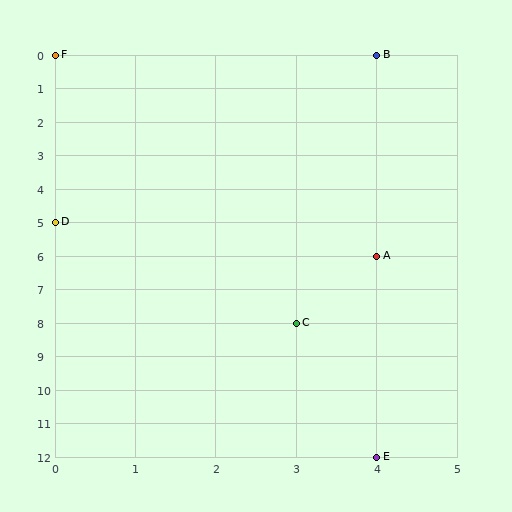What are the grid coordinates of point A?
Point A is at grid coordinates (4, 6).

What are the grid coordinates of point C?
Point C is at grid coordinates (3, 8).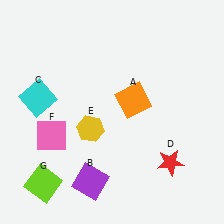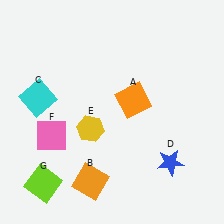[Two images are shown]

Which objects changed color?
B changed from purple to orange. D changed from red to blue.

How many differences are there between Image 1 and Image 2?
There are 2 differences between the two images.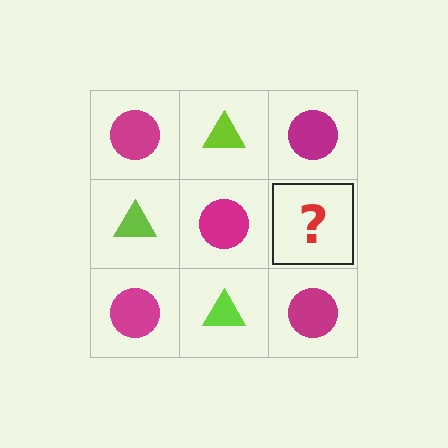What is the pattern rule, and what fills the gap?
The rule is that it alternates magenta circle and lime triangle in a checkerboard pattern. The gap should be filled with a lime triangle.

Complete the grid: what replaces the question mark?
The question mark should be replaced with a lime triangle.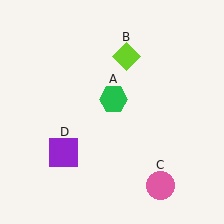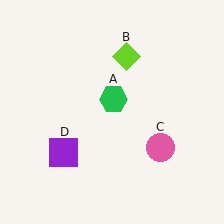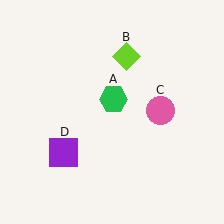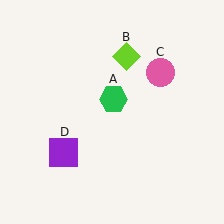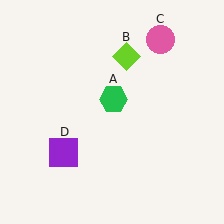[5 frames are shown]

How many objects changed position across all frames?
1 object changed position: pink circle (object C).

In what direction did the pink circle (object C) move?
The pink circle (object C) moved up.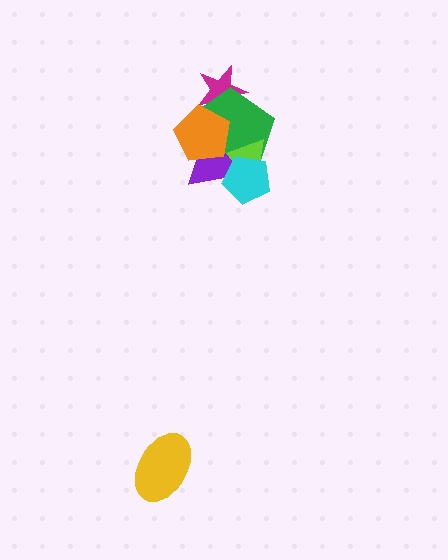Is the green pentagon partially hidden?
Yes, it is partially covered by another shape.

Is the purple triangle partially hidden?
Yes, it is partially covered by another shape.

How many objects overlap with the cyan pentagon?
3 objects overlap with the cyan pentagon.